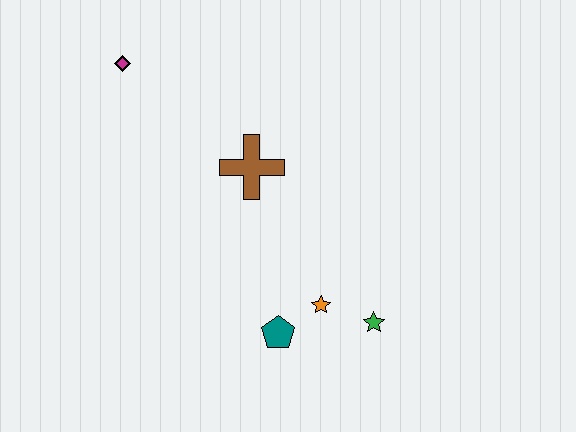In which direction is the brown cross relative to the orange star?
The brown cross is above the orange star.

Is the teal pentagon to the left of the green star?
Yes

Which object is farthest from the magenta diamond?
The green star is farthest from the magenta diamond.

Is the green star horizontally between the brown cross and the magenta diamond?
No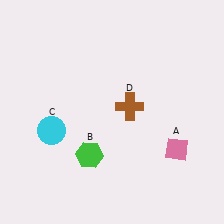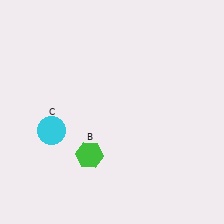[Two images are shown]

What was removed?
The brown cross (D), the pink diamond (A) were removed in Image 2.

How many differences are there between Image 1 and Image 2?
There are 2 differences between the two images.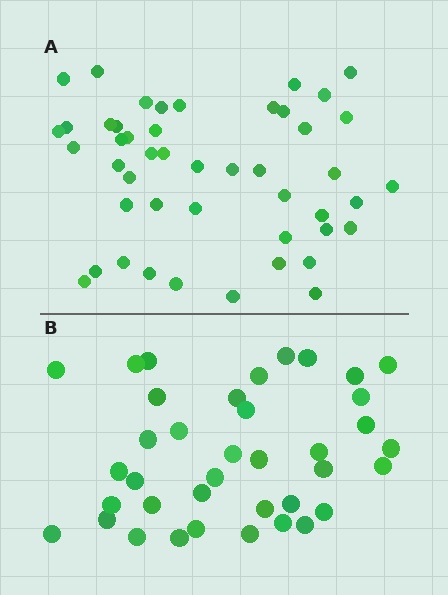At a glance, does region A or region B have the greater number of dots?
Region A (the top region) has more dots.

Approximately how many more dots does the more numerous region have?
Region A has roughly 8 or so more dots than region B.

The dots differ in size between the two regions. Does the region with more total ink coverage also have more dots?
No. Region B has more total ink coverage because its dots are larger, but region A actually contains more individual dots. Total area can be misleading — the number of items is what matters here.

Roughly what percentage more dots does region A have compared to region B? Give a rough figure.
About 25% more.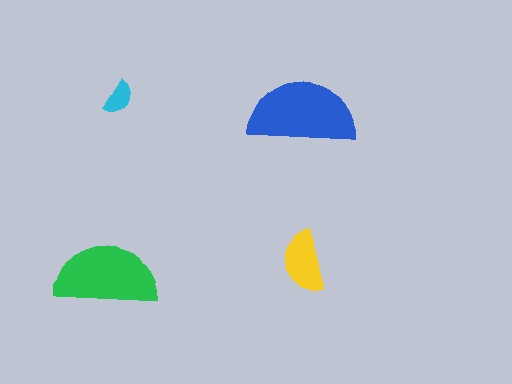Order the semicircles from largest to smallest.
the blue one, the green one, the yellow one, the cyan one.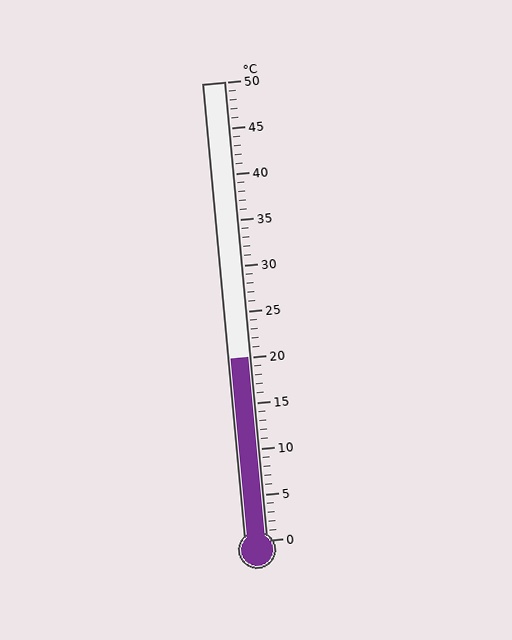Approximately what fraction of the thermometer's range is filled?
The thermometer is filled to approximately 40% of its range.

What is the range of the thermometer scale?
The thermometer scale ranges from 0°C to 50°C.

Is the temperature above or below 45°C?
The temperature is below 45°C.